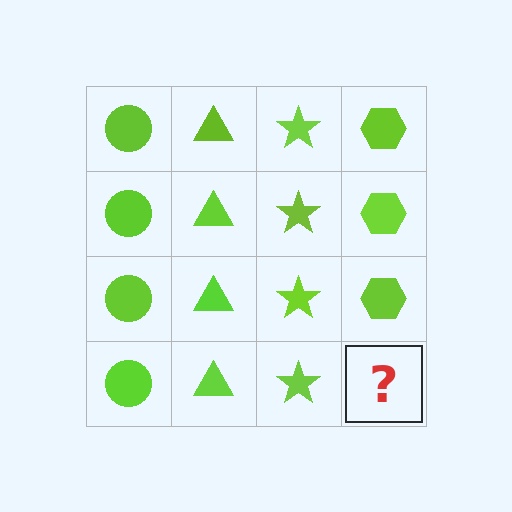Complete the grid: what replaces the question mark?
The question mark should be replaced with a lime hexagon.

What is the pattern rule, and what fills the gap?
The rule is that each column has a consistent shape. The gap should be filled with a lime hexagon.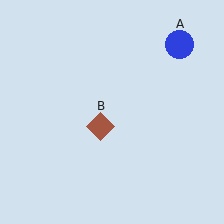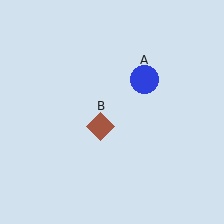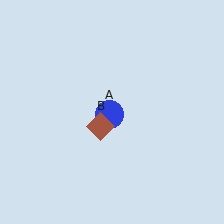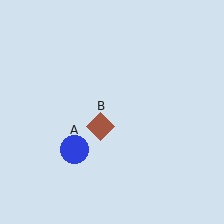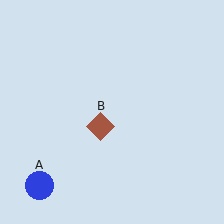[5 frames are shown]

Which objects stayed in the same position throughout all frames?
Brown diamond (object B) remained stationary.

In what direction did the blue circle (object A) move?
The blue circle (object A) moved down and to the left.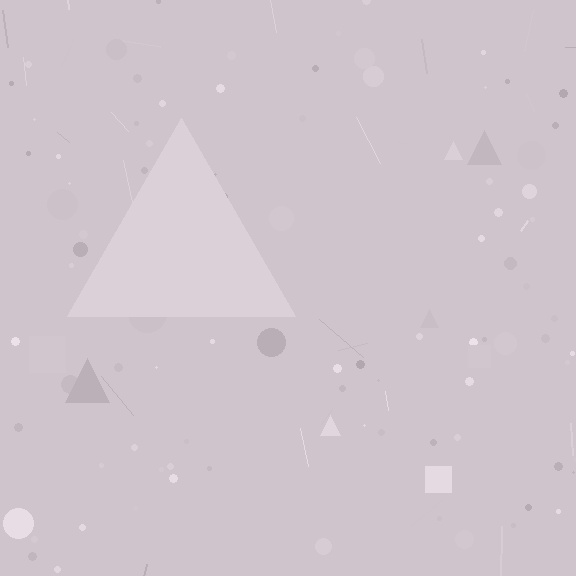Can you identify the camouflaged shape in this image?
The camouflaged shape is a triangle.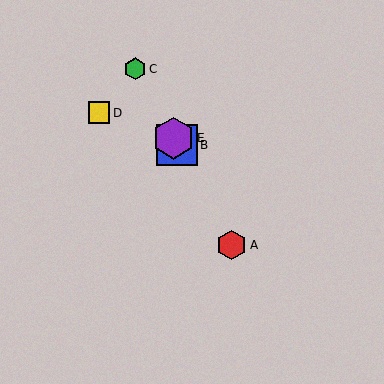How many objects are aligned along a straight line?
4 objects (A, B, C, E) are aligned along a straight line.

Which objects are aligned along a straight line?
Objects A, B, C, E are aligned along a straight line.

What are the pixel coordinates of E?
Object E is at (173, 138).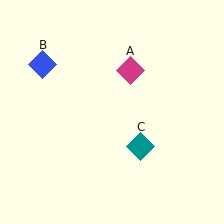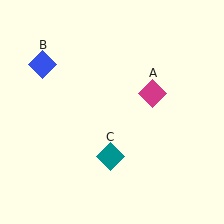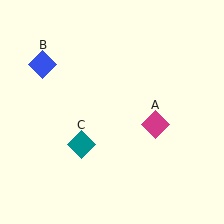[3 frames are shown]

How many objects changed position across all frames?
2 objects changed position: magenta diamond (object A), teal diamond (object C).